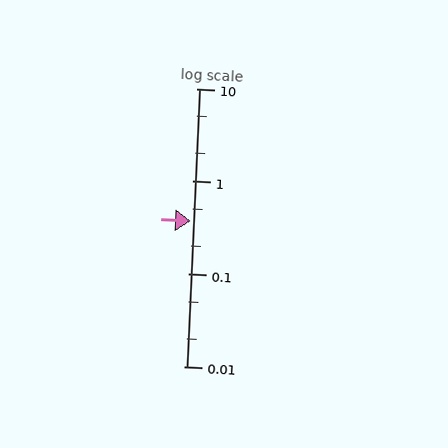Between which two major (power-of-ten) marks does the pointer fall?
The pointer is between 0.1 and 1.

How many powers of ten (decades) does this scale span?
The scale spans 3 decades, from 0.01 to 10.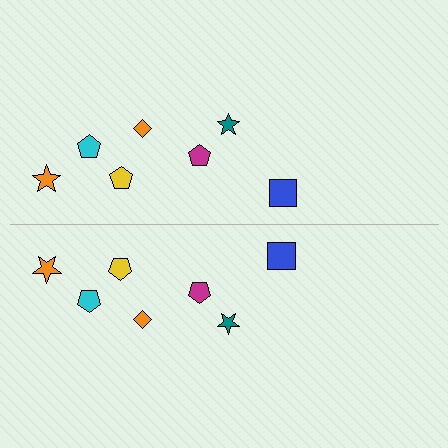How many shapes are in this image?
There are 14 shapes in this image.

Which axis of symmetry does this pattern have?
The pattern has a horizontal axis of symmetry running through the center of the image.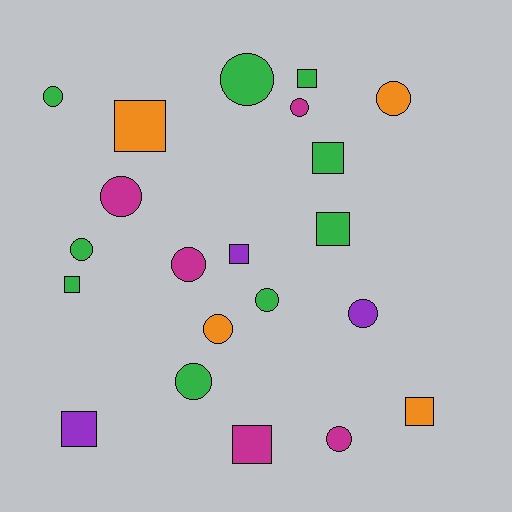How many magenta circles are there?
There are 4 magenta circles.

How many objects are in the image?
There are 21 objects.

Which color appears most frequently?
Green, with 9 objects.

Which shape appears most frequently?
Circle, with 12 objects.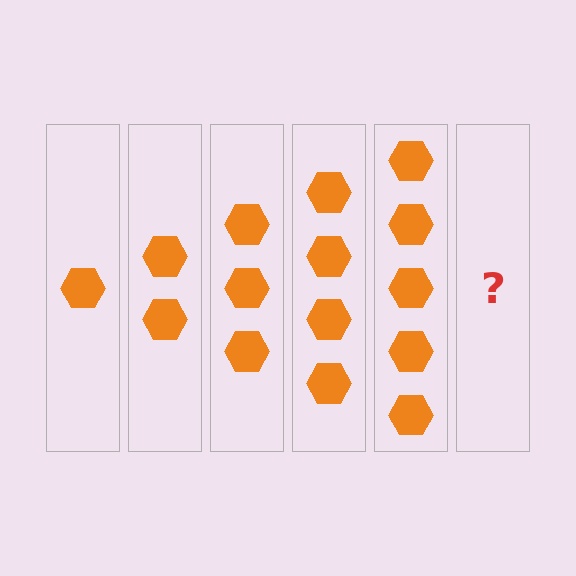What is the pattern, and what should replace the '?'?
The pattern is that each step adds one more hexagon. The '?' should be 6 hexagons.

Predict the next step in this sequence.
The next step is 6 hexagons.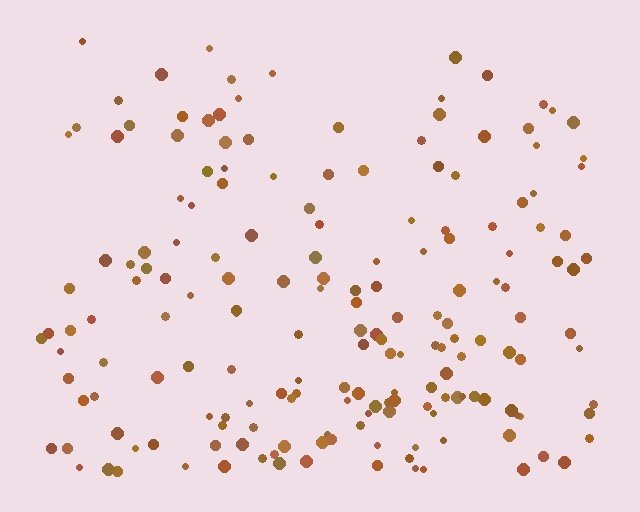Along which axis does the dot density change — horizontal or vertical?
Vertical.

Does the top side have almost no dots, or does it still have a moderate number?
Still a moderate number, just noticeably fewer than the bottom.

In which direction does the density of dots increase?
From top to bottom, with the bottom side densest.